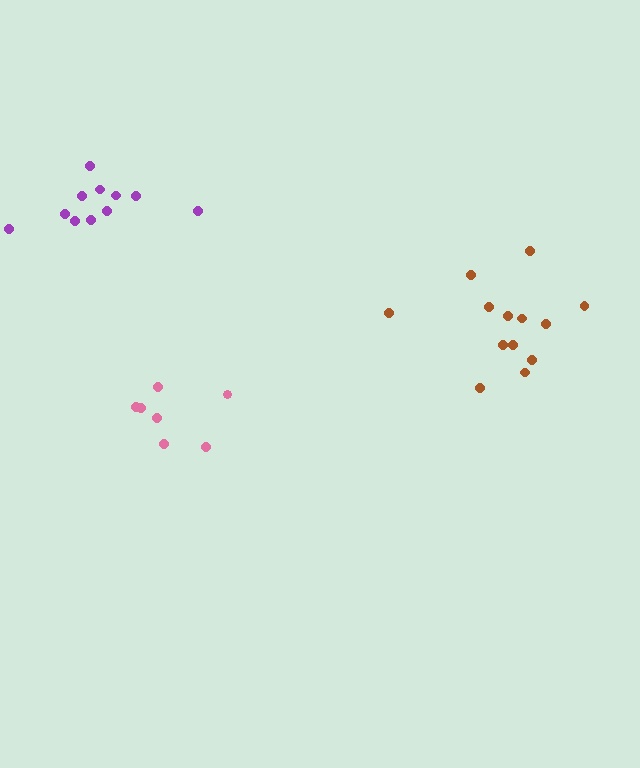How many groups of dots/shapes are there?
There are 3 groups.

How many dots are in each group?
Group 1: 7 dots, Group 2: 13 dots, Group 3: 11 dots (31 total).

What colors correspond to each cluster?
The clusters are colored: pink, brown, purple.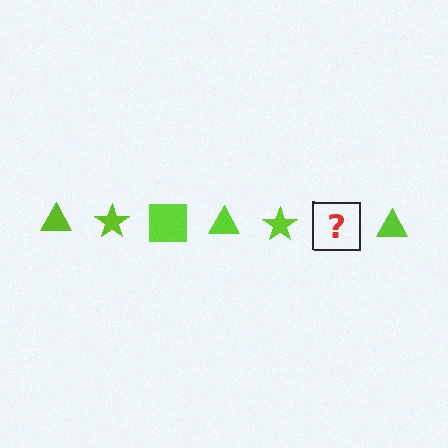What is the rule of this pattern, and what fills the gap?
The rule is that the pattern cycles through triangle, star, square shapes in lime. The gap should be filled with a lime square.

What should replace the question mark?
The question mark should be replaced with a lime square.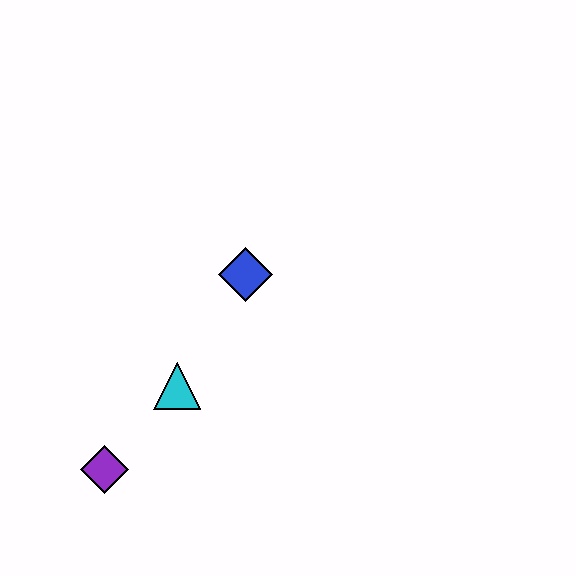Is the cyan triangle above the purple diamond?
Yes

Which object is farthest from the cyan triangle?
The blue diamond is farthest from the cyan triangle.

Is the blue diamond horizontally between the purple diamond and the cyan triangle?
No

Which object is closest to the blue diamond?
The cyan triangle is closest to the blue diamond.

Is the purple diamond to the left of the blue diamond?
Yes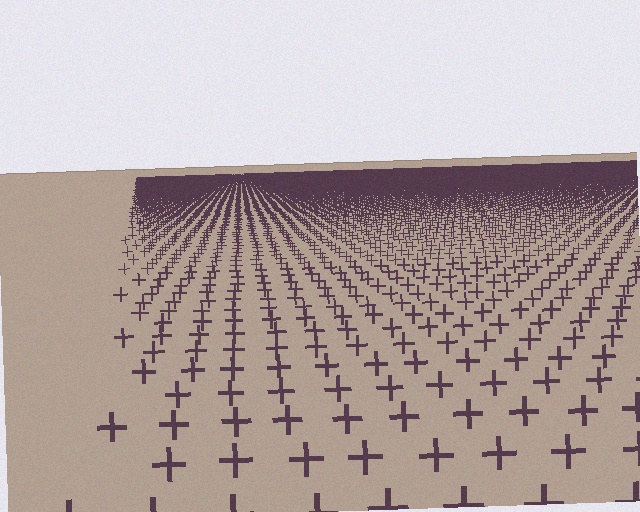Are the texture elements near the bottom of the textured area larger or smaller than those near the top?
Larger. Near the bottom, elements are closer to the viewer and appear at a bigger on-screen size.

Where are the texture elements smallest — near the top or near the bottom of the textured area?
Near the top.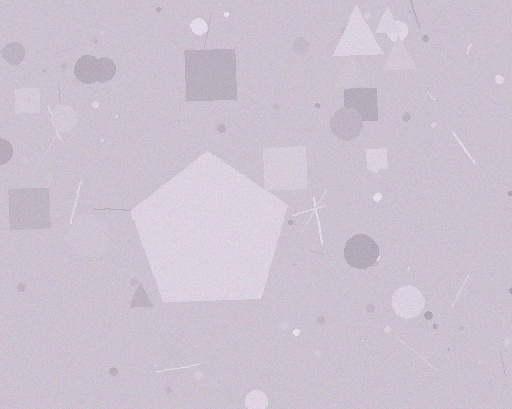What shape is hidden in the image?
A pentagon is hidden in the image.